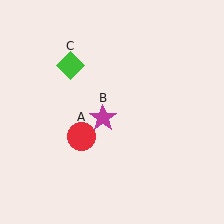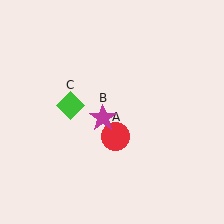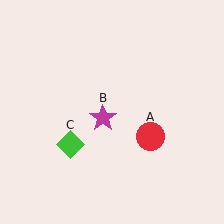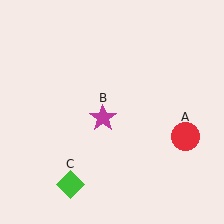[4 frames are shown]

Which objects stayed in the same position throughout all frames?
Magenta star (object B) remained stationary.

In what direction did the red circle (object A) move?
The red circle (object A) moved right.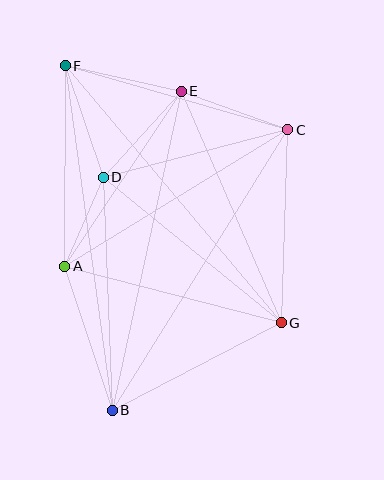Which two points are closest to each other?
Points A and D are closest to each other.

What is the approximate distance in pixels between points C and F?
The distance between C and F is approximately 232 pixels.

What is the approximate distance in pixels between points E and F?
The distance between E and F is approximately 119 pixels.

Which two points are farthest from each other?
Points B and F are farthest from each other.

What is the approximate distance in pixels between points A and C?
The distance between A and C is approximately 262 pixels.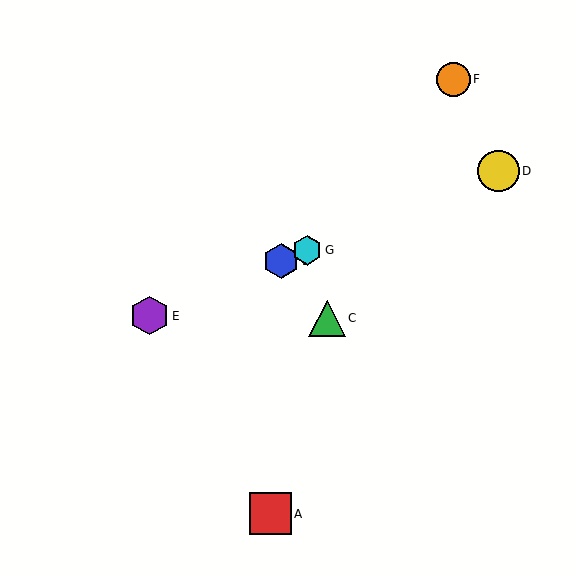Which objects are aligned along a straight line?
Objects B, D, E, G are aligned along a straight line.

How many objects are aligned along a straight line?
4 objects (B, D, E, G) are aligned along a straight line.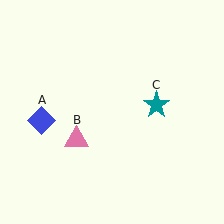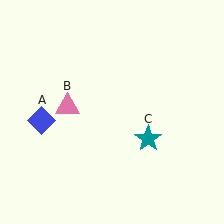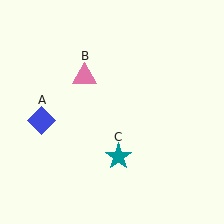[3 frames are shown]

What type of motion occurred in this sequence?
The pink triangle (object B), teal star (object C) rotated clockwise around the center of the scene.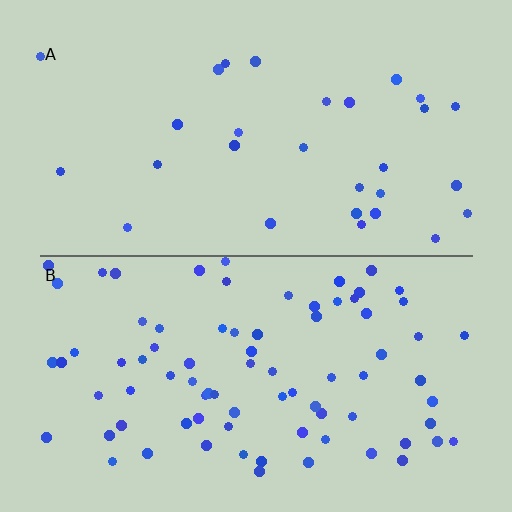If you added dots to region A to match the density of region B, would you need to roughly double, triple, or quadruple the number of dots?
Approximately triple.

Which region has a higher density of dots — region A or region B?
B (the bottom).